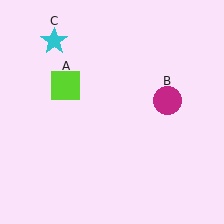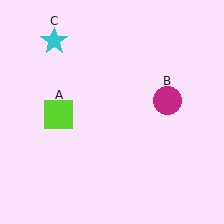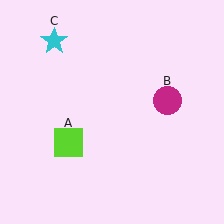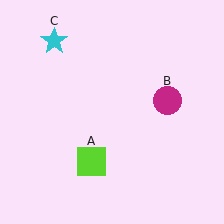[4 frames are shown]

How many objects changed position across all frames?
1 object changed position: lime square (object A).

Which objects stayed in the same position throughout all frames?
Magenta circle (object B) and cyan star (object C) remained stationary.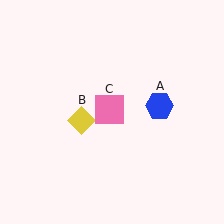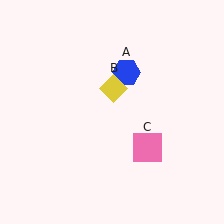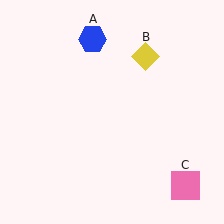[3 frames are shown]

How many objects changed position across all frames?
3 objects changed position: blue hexagon (object A), yellow diamond (object B), pink square (object C).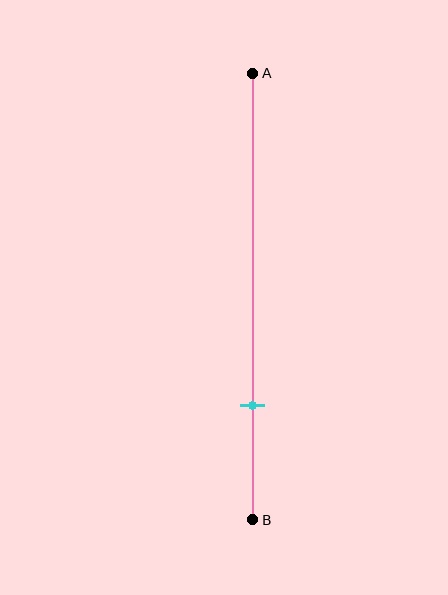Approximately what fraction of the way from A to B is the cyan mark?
The cyan mark is approximately 75% of the way from A to B.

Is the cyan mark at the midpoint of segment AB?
No, the mark is at about 75% from A, not at the 50% midpoint.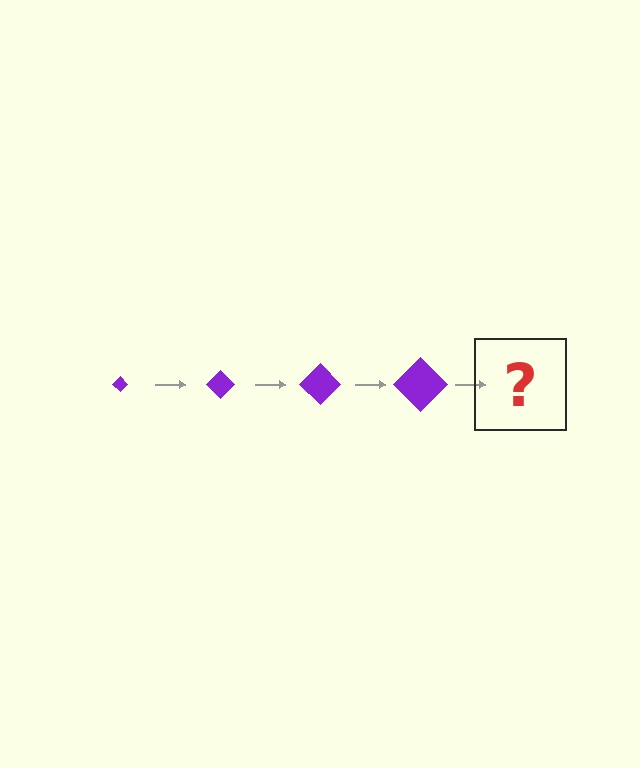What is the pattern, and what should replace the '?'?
The pattern is that the diamond gets progressively larger each step. The '?' should be a purple diamond, larger than the previous one.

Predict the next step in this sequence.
The next step is a purple diamond, larger than the previous one.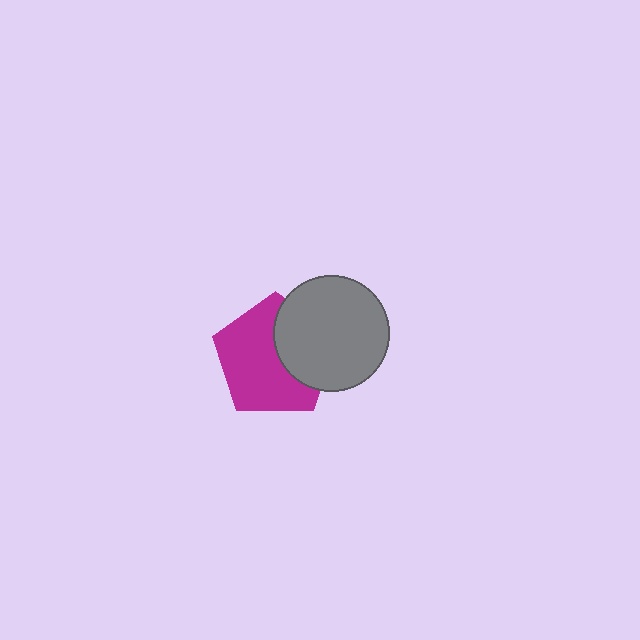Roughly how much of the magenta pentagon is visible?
About half of it is visible (roughly 65%).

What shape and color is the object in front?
The object in front is a gray circle.